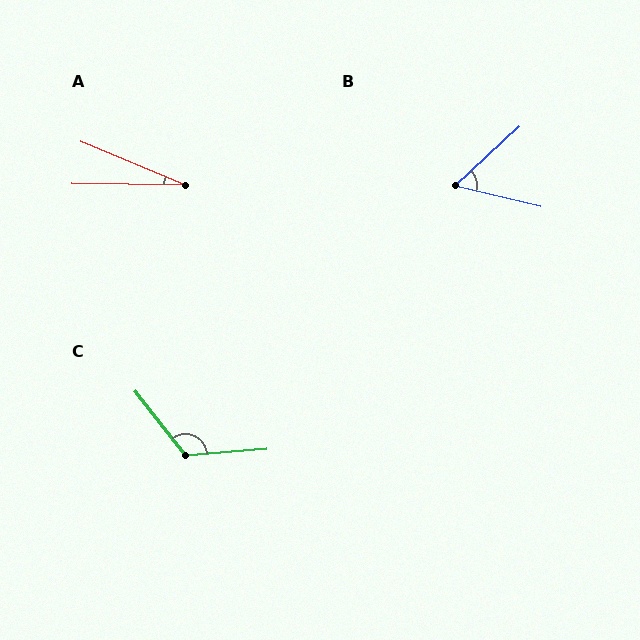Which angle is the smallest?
A, at approximately 22 degrees.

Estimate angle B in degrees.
Approximately 57 degrees.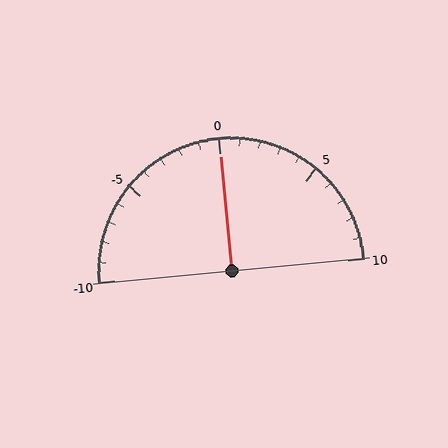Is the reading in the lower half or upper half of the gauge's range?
The reading is in the upper half of the range (-10 to 10).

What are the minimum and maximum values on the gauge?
The gauge ranges from -10 to 10.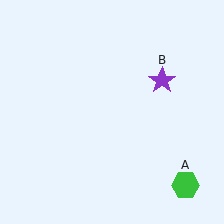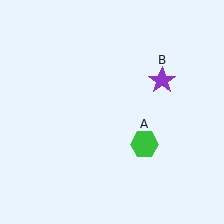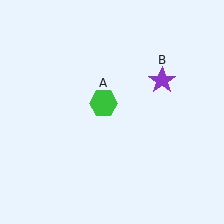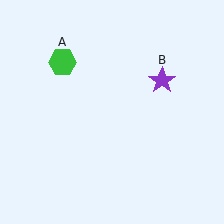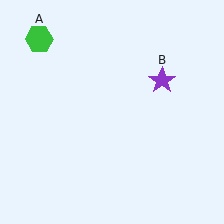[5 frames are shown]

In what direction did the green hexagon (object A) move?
The green hexagon (object A) moved up and to the left.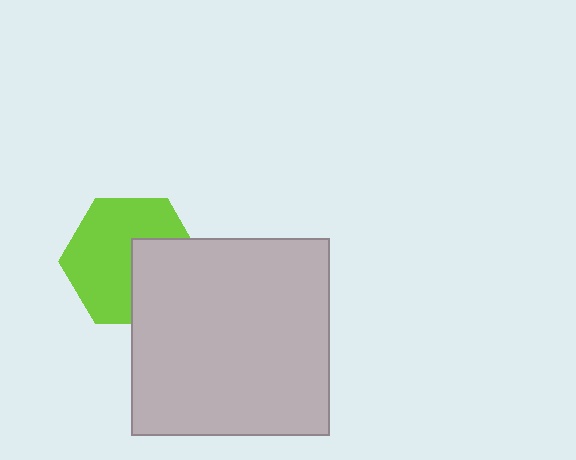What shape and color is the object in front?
The object in front is a light gray square.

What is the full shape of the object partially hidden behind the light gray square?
The partially hidden object is a lime hexagon.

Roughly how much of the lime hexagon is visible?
About half of it is visible (roughly 64%).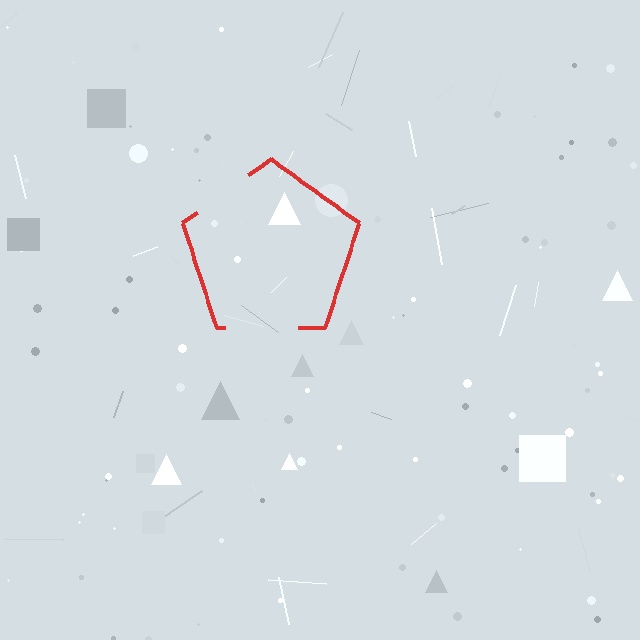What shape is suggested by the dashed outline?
The dashed outline suggests a pentagon.